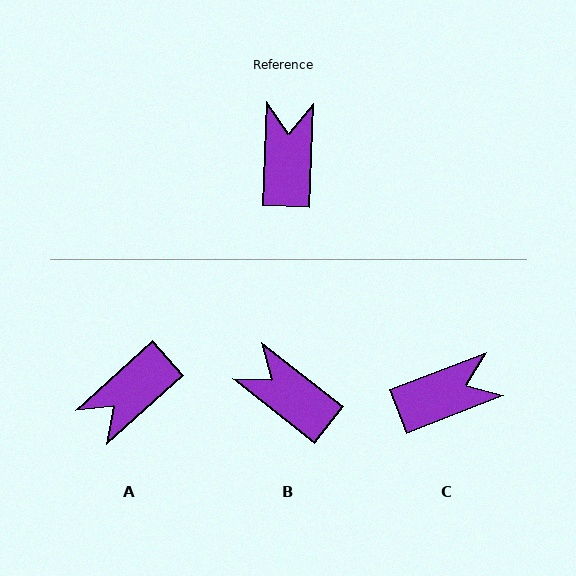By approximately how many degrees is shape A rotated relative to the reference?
Approximately 135 degrees counter-clockwise.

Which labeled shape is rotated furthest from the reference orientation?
A, about 135 degrees away.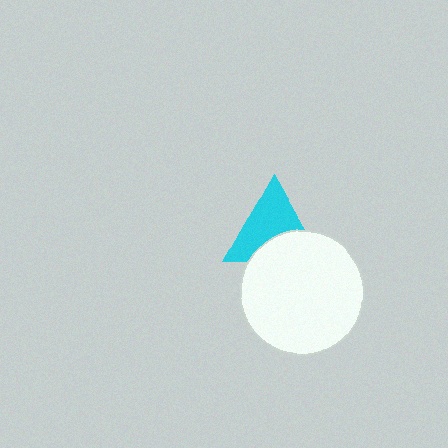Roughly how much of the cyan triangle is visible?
About half of it is visible (roughly 62%).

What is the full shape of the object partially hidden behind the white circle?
The partially hidden object is a cyan triangle.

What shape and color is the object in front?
The object in front is a white circle.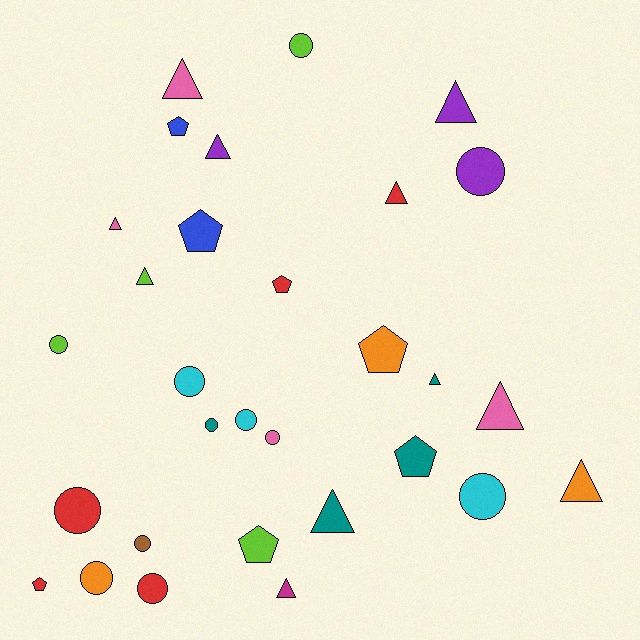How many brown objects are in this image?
There is 1 brown object.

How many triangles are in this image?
There are 11 triangles.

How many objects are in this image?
There are 30 objects.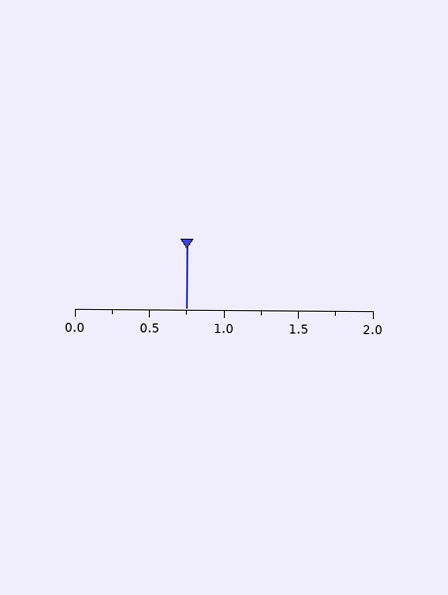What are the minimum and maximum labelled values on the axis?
The axis runs from 0.0 to 2.0.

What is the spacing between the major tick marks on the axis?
The major ticks are spaced 0.5 apart.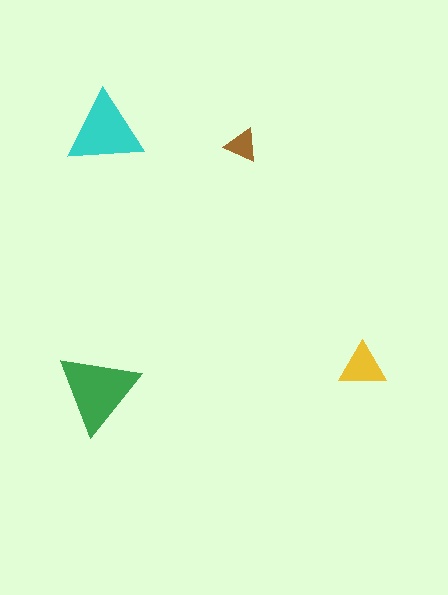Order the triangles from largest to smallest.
the green one, the cyan one, the yellow one, the brown one.